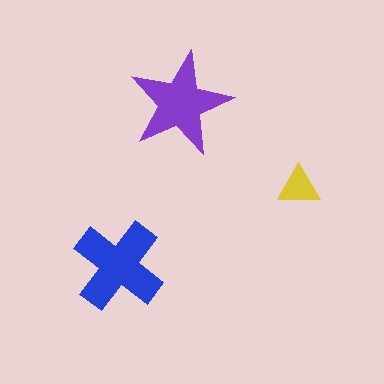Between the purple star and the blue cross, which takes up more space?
The blue cross.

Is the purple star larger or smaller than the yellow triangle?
Larger.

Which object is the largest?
The blue cross.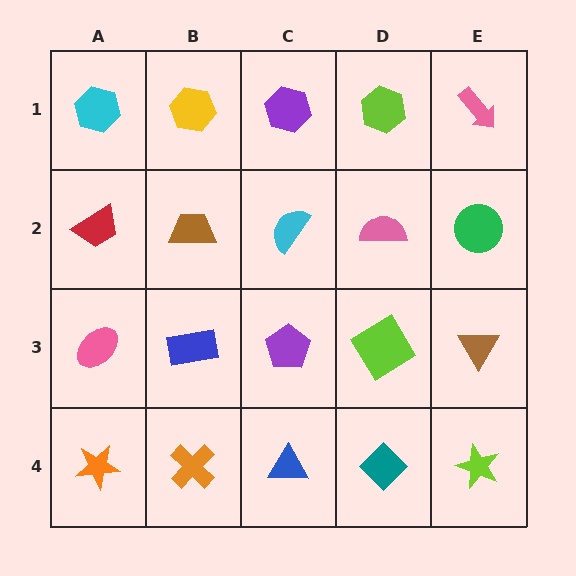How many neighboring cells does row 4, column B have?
3.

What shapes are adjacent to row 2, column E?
A pink arrow (row 1, column E), a brown triangle (row 3, column E), a pink semicircle (row 2, column D).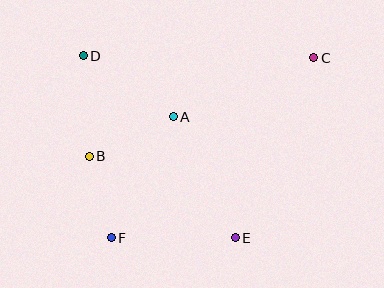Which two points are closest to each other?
Points B and F are closest to each other.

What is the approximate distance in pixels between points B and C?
The distance between B and C is approximately 245 pixels.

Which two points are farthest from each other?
Points C and F are farthest from each other.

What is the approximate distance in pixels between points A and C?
The distance between A and C is approximately 152 pixels.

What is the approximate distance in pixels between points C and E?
The distance between C and E is approximately 196 pixels.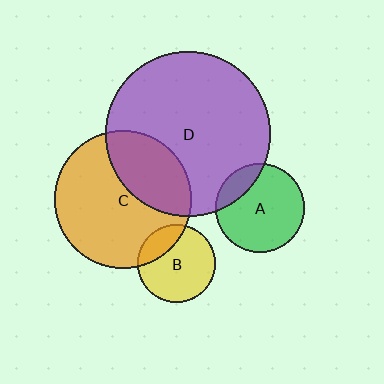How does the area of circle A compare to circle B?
Approximately 1.3 times.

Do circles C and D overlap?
Yes.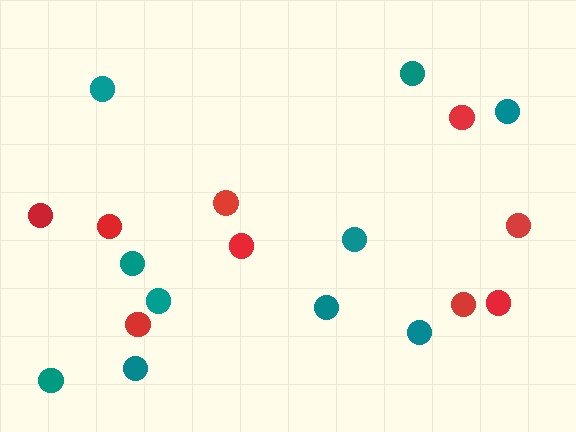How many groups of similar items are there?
There are 2 groups: one group of red circles (9) and one group of teal circles (10).